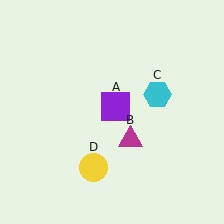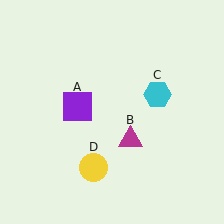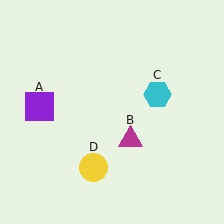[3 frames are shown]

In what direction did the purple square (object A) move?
The purple square (object A) moved left.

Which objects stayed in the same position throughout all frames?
Magenta triangle (object B) and cyan hexagon (object C) and yellow circle (object D) remained stationary.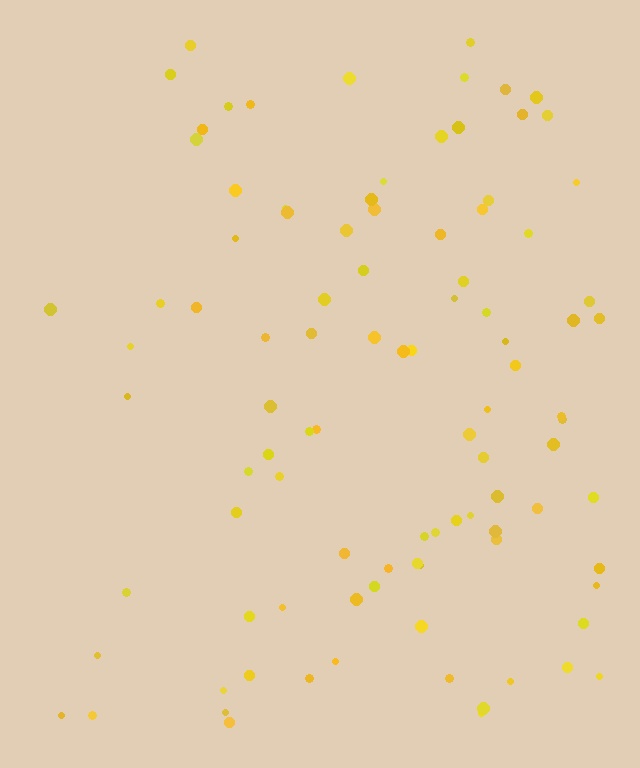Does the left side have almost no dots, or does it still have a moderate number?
Still a moderate number, just noticeably fewer than the right.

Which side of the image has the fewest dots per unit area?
The left.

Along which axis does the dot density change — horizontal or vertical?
Horizontal.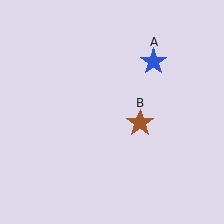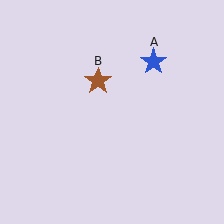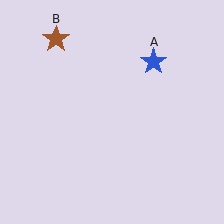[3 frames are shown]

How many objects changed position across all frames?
1 object changed position: brown star (object B).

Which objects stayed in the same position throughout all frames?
Blue star (object A) remained stationary.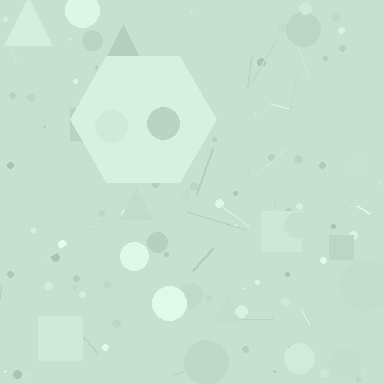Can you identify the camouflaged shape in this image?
The camouflaged shape is a hexagon.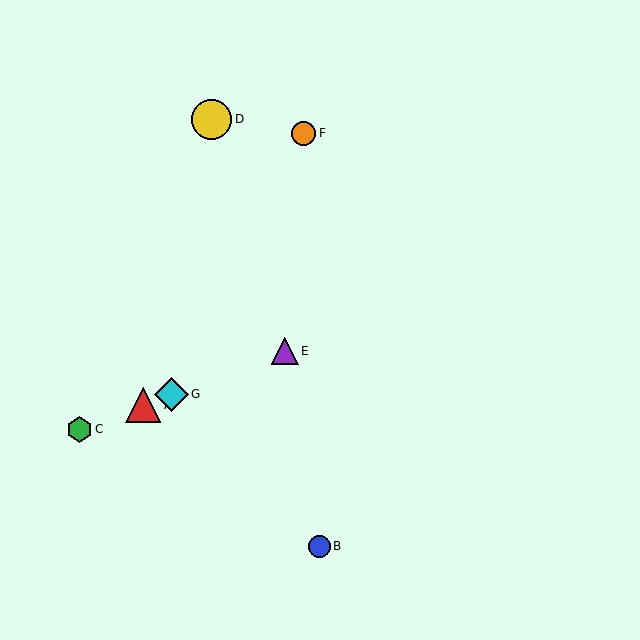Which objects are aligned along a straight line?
Objects A, C, E, G are aligned along a straight line.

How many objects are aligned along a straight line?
4 objects (A, C, E, G) are aligned along a straight line.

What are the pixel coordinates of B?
Object B is at (319, 546).